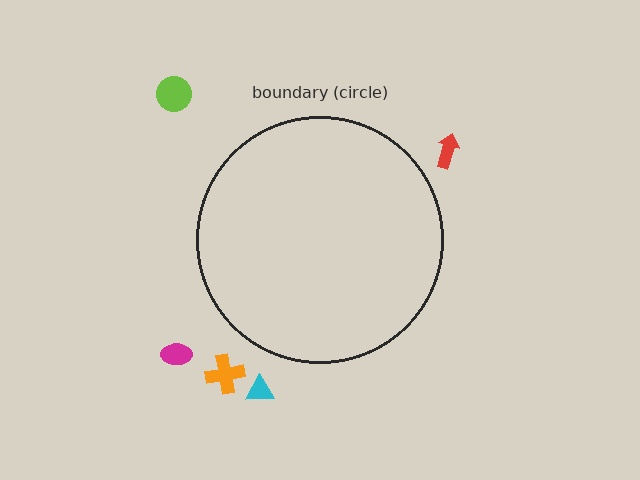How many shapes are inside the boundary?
0 inside, 5 outside.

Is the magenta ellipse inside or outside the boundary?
Outside.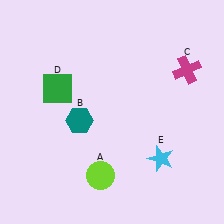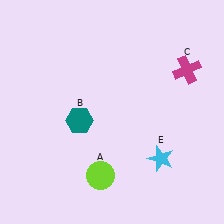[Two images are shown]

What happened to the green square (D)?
The green square (D) was removed in Image 2. It was in the top-left area of Image 1.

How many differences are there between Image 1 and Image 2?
There is 1 difference between the two images.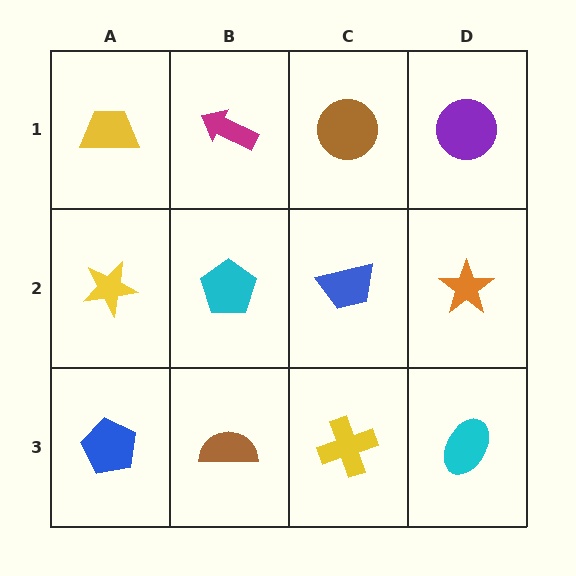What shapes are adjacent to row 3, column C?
A blue trapezoid (row 2, column C), a brown semicircle (row 3, column B), a cyan ellipse (row 3, column D).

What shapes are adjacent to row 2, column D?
A purple circle (row 1, column D), a cyan ellipse (row 3, column D), a blue trapezoid (row 2, column C).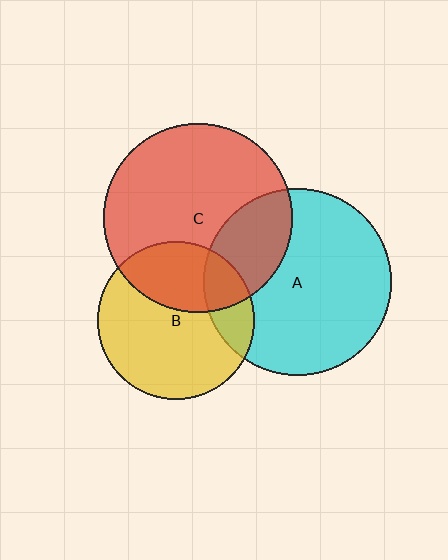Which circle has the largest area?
Circle C (red).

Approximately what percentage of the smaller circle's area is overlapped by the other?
Approximately 35%.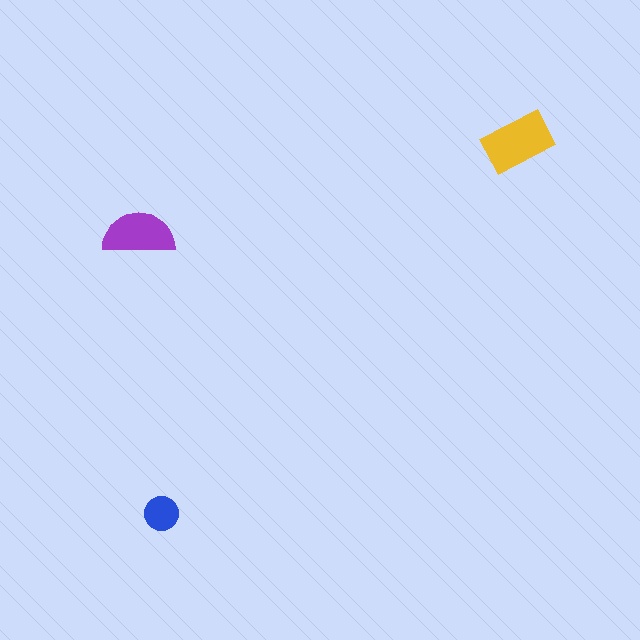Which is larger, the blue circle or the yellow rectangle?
The yellow rectangle.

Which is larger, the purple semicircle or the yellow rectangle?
The yellow rectangle.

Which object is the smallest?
The blue circle.